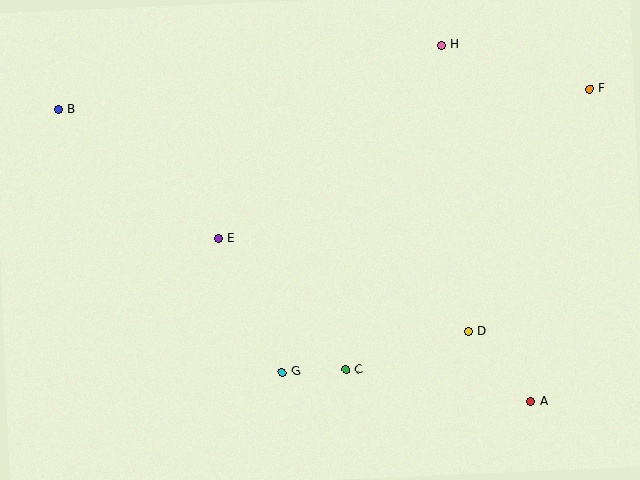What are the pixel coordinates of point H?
Point H is at (441, 45).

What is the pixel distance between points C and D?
The distance between C and D is 128 pixels.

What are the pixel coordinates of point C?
Point C is at (346, 370).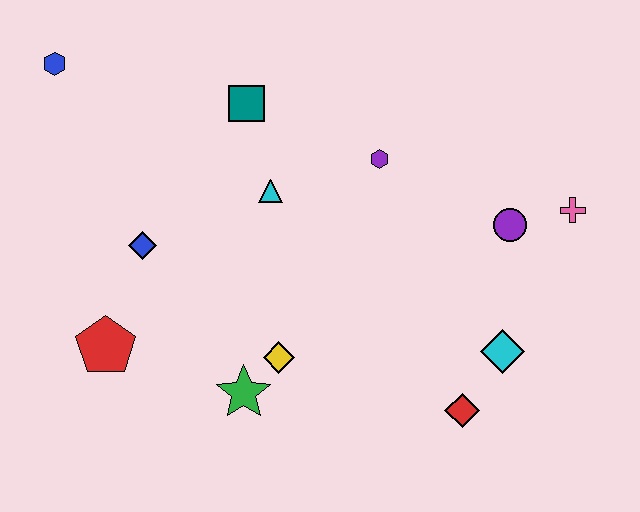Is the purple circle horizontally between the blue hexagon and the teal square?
No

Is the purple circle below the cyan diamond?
No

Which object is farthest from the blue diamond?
The pink cross is farthest from the blue diamond.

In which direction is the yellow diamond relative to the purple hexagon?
The yellow diamond is below the purple hexagon.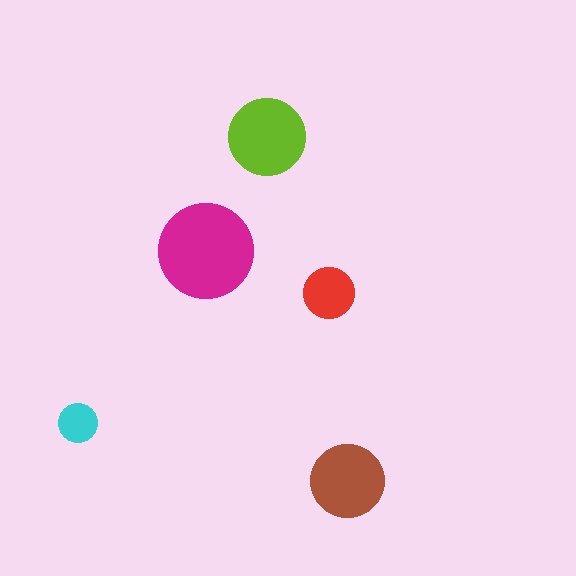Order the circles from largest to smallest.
the magenta one, the lime one, the brown one, the red one, the cyan one.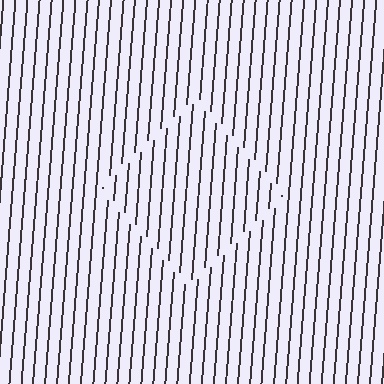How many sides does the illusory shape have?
4 sides — the line-ends trace a square.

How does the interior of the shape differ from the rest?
The interior of the shape contains the same grating, shifted by half a period — the contour is defined by the phase discontinuity where line-ends from the inner and outer gratings abut.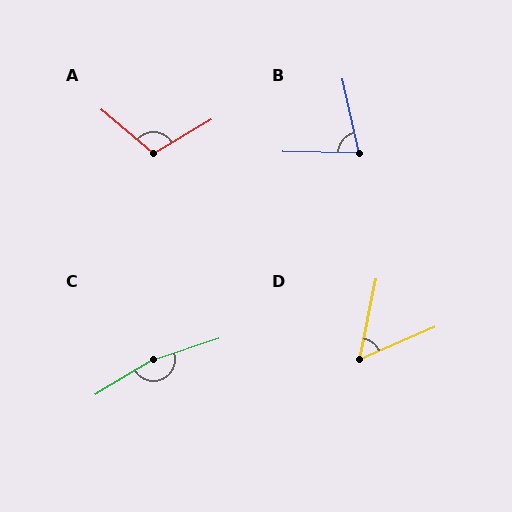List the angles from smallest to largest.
D (55°), B (76°), A (110°), C (166°).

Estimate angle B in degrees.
Approximately 76 degrees.